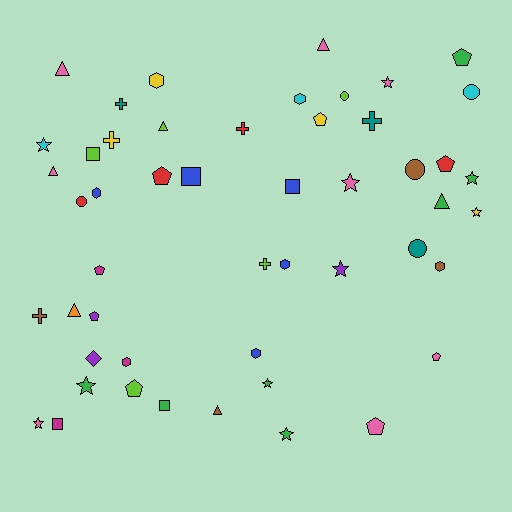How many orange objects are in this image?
There is 1 orange object.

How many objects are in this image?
There are 50 objects.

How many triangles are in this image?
There are 7 triangles.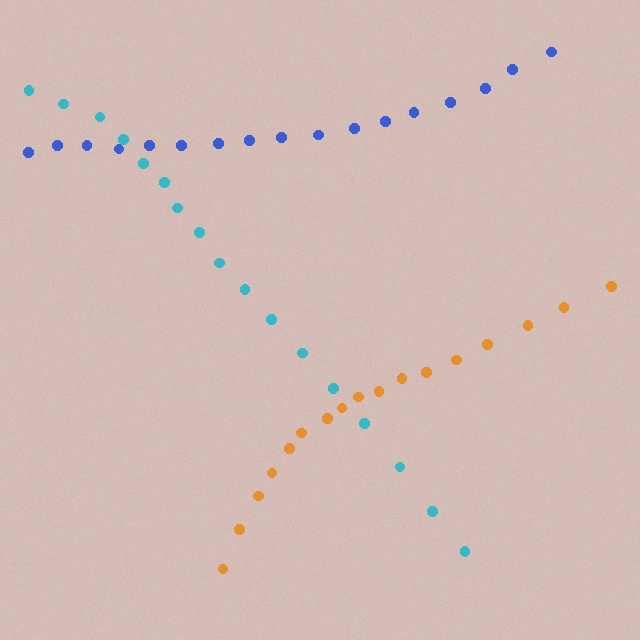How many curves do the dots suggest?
There are 3 distinct paths.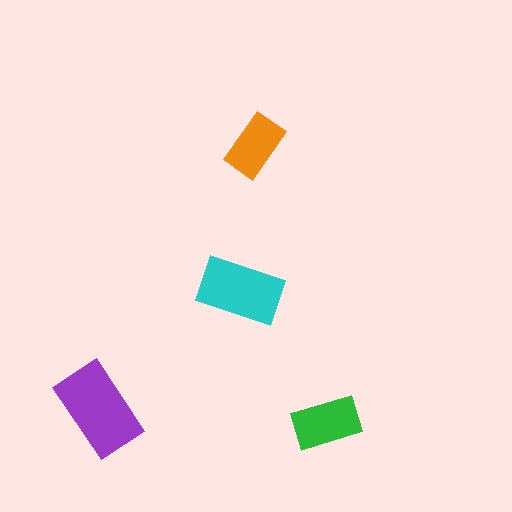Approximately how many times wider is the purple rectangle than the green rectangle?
About 1.5 times wider.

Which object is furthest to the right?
The green rectangle is rightmost.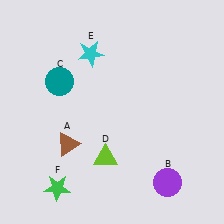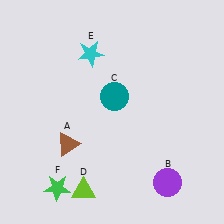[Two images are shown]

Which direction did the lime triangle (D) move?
The lime triangle (D) moved down.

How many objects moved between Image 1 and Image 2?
2 objects moved between the two images.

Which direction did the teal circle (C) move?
The teal circle (C) moved right.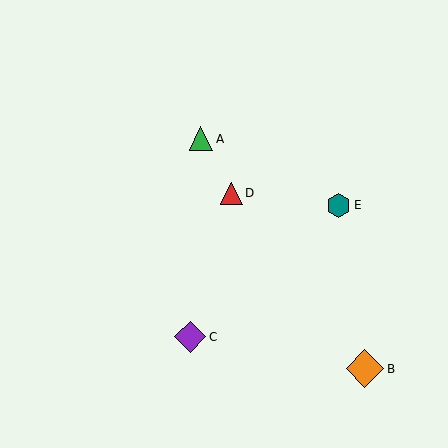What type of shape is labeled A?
Shape A is a green triangle.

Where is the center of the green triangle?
The center of the green triangle is at (201, 139).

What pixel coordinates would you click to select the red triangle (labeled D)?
Click at (232, 193) to select the red triangle D.